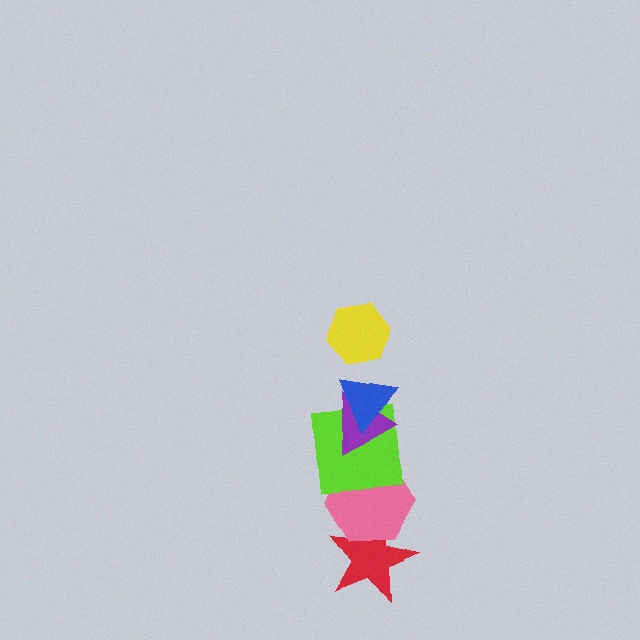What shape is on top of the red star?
The pink hexagon is on top of the red star.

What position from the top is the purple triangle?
The purple triangle is 3rd from the top.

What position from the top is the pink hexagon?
The pink hexagon is 5th from the top.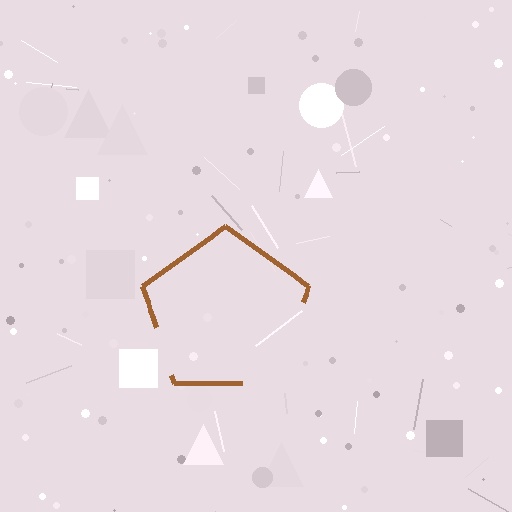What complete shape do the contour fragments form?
The contour fragments form a pentagon.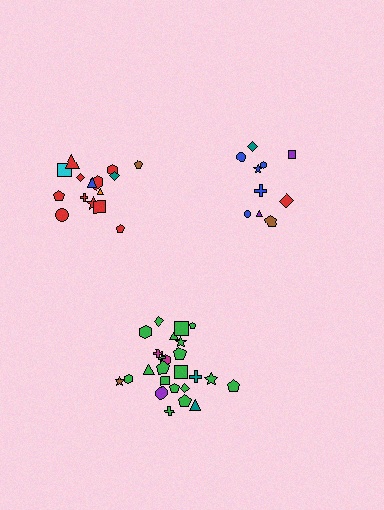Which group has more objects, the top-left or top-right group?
The top-left group.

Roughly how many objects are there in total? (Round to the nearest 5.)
Roughly 50 objects in total.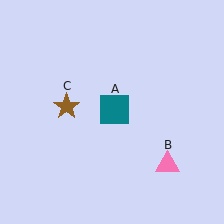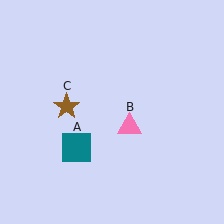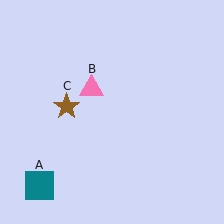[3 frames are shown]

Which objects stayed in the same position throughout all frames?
Brown star (object C) remained stationary.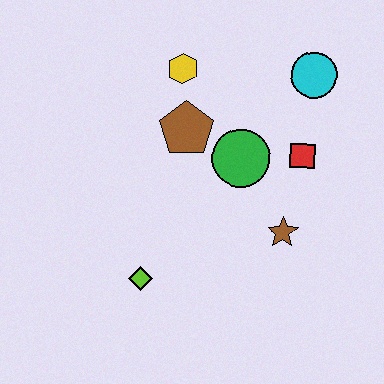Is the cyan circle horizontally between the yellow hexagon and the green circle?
No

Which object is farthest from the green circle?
The lime diamond is farthest from the green circle.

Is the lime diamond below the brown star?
Yes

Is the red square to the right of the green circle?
Yes